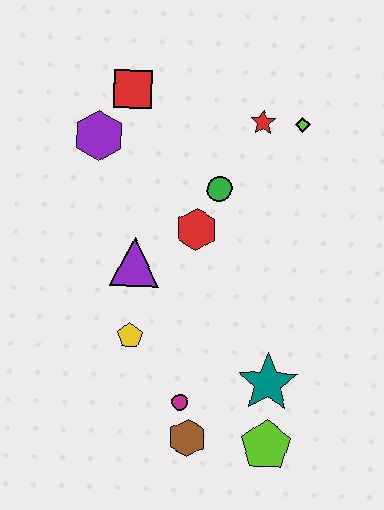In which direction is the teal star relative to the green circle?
The teal star is below the green circle.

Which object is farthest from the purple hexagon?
The lime pentagon is farthest from the purple hexagon.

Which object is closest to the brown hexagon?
The magenta circle is closest to the brown hexagon.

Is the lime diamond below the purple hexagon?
No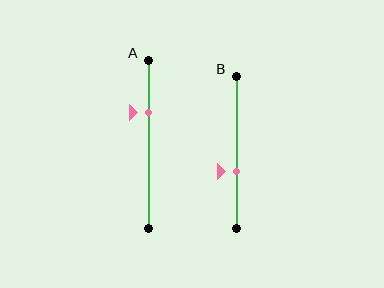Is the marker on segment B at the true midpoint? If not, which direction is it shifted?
No, the marker on segment B is shifted downward by about 13% of the segment length.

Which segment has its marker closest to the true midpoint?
Segment B has its marker closest to the true midpoint.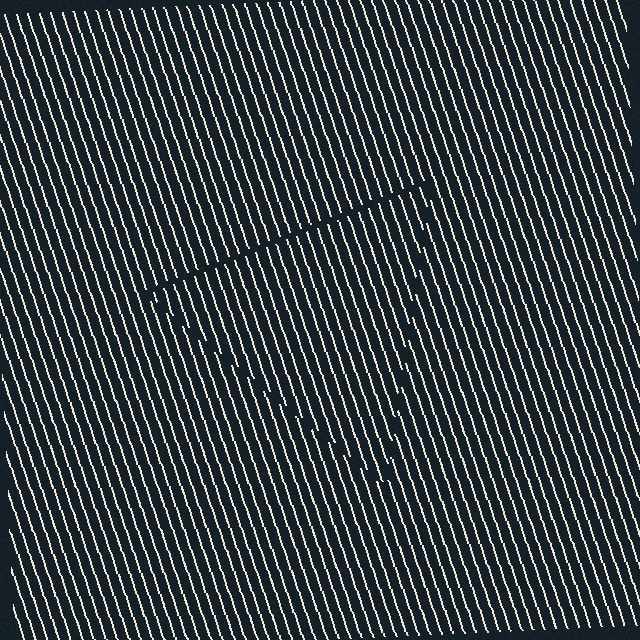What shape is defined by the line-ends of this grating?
An illusory triangle. The interior of the shape contains the same grating, shifted by half a period — the contour is defined by the phase discontinuity where line-ends from the inner and outer gratings abut.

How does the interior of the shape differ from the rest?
The interior of the shape contains the same grating, shifted by half a period — the contour is defined by the phase discontinuity where line-ends from the inner and outer gratings abut.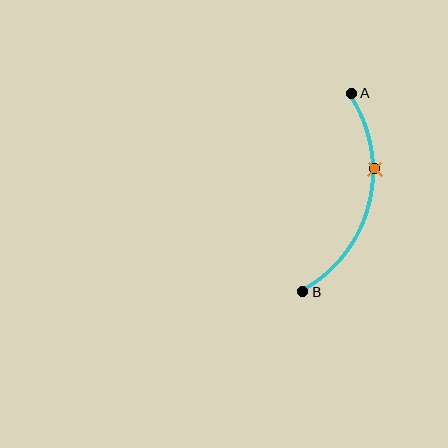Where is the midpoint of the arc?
The arc midpoint is the point on the curve farthest from the straight line joining A and B. It sits to the right of that line.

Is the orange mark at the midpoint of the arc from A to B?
No. The orange mark lies on the arc but is closer to endpoint A. The arc midpoint would be at the point on the curve equidistant along the arc from both A and B.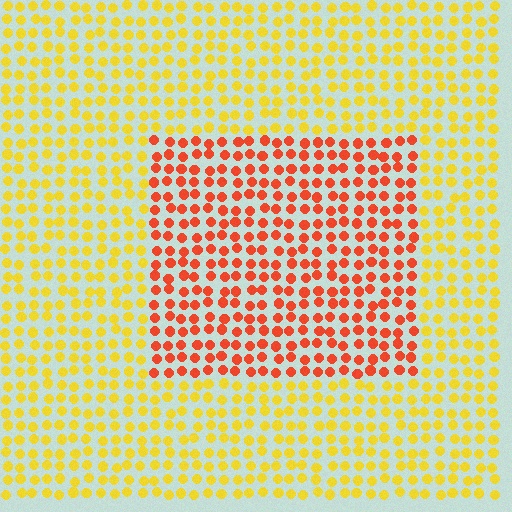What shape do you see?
I see a rectangle.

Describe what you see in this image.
The image is filled with small yellow elements in a uniform arrangement. A rectangle-shaped region is visible where the elements are tinted to a slightly different hue, forming a subtle color boundary.